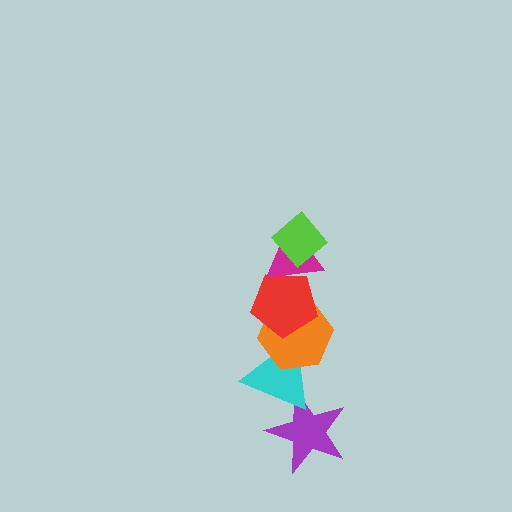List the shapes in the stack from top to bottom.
From top to bottom: the lime diamond, the magenta triangle, the red pentagon, the orange hexagon, the cyan triangle, the purple star.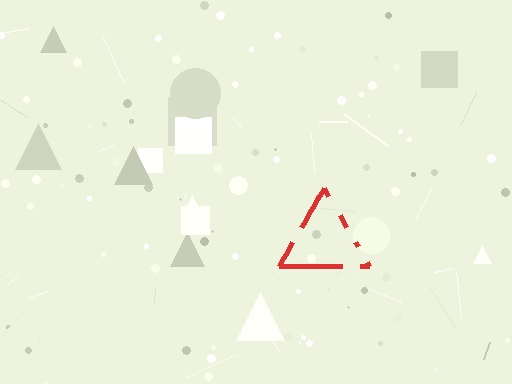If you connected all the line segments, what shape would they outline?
They would outline a triangle.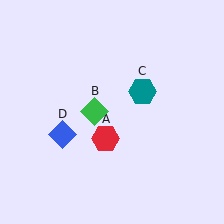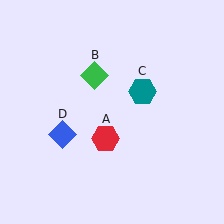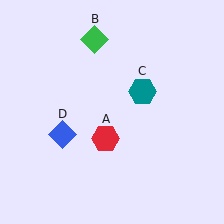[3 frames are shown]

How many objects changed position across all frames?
1 object changed position: green diamond (object B).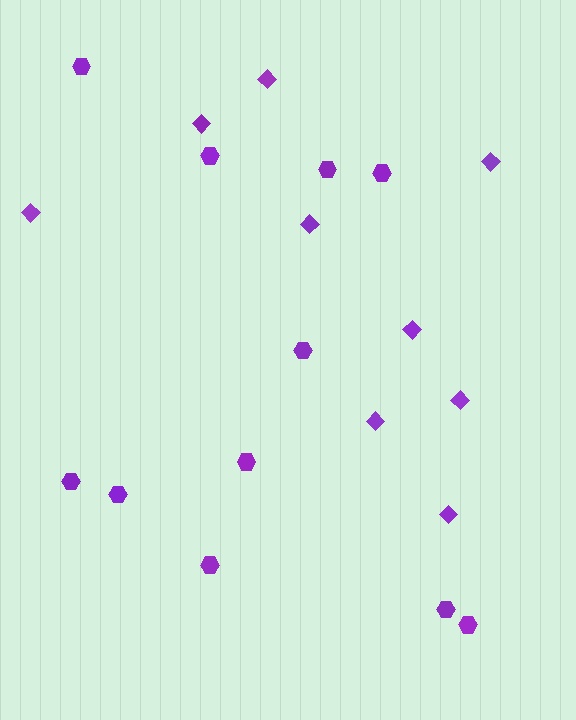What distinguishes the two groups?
There are 2 groups: one group of hexagons (11) and one group of diamonds (9).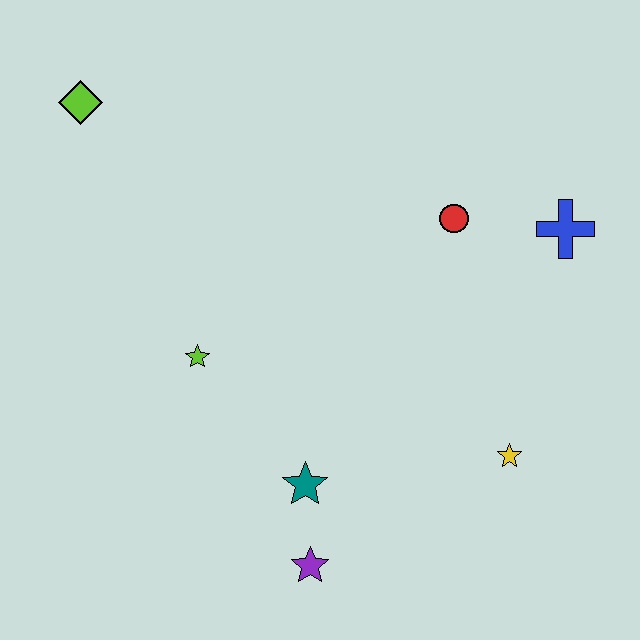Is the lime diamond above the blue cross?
Yes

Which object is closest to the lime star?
The teal star is closest to the lime star.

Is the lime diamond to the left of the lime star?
Yes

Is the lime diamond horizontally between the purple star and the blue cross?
No